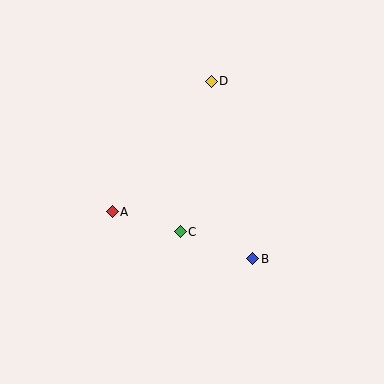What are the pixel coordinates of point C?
Point C is at (180, 232).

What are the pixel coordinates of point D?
Point D is at (211, 81).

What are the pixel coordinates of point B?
Point B is at (253, 259).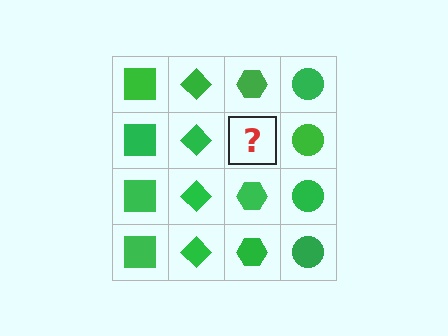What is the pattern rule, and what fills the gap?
The rule is that each column has a consistent shape. The gap should be filled with a green hexagon.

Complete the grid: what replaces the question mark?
The question mark should be replaced with a green hexagon.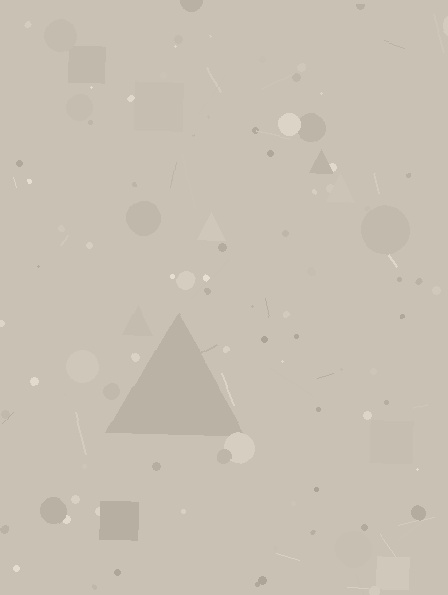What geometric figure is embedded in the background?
A triangle is embedded in the background.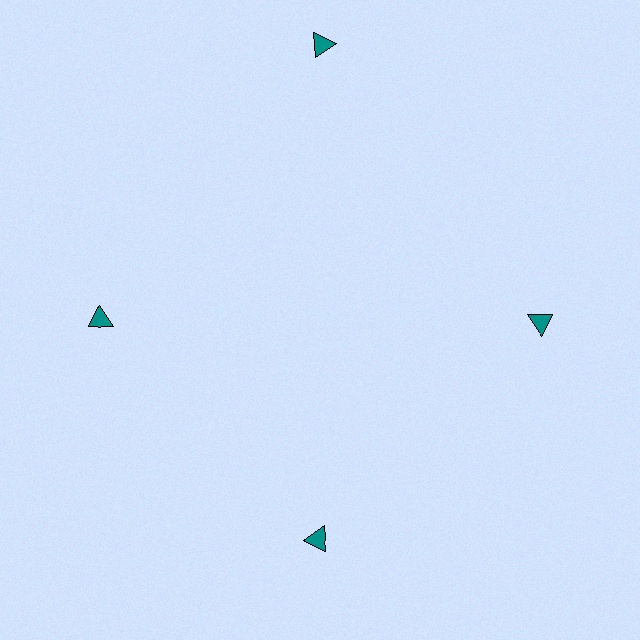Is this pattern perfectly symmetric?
No. The 4 teal triangles are arranged in a ring, but one element near the 12 o'clock position is pushed outward from the center, breaking the 4-fold rotational symmetry.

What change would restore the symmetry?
The symmetry would be restored by moving it inward, back onto the ring so that all 4 triangles sit at equal angles and equal distance from the center.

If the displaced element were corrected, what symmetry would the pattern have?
It would have 4-fold rotational symmetry — the pattern would map onto itself every 90 degrees.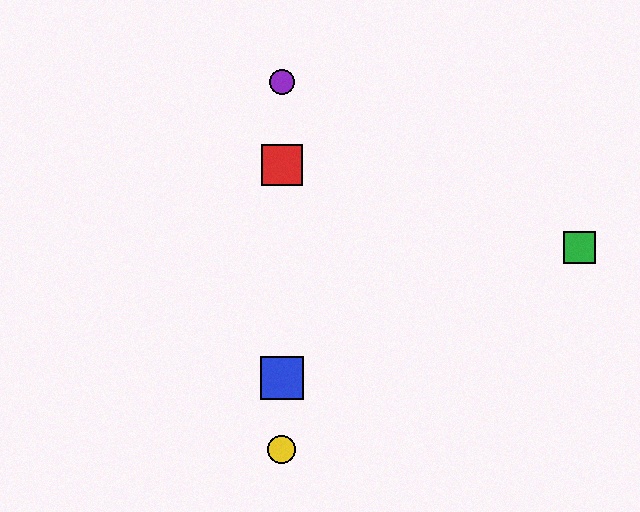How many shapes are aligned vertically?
4 shapes (the red square, the blue square, the yellow circle, the purple circle) are aligned vertically.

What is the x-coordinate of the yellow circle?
The yellow circle is at x≈282.